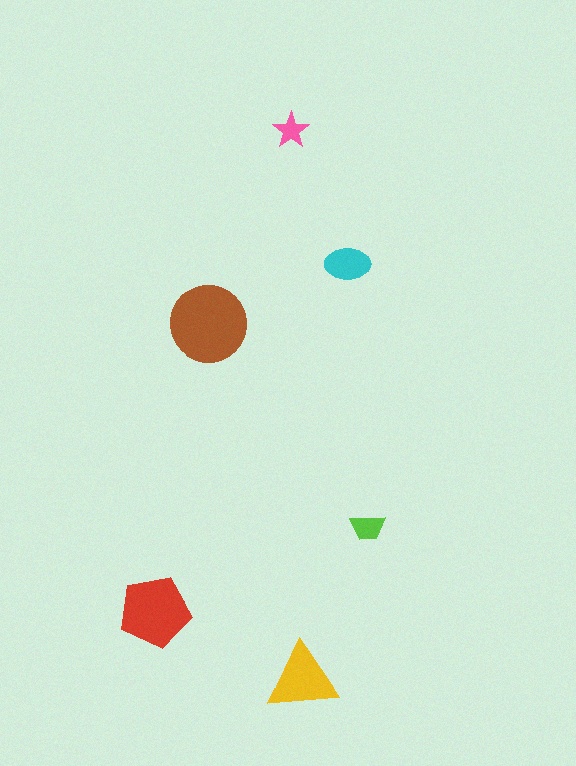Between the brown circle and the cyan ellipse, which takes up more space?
The brown circle.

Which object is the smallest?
The pink star.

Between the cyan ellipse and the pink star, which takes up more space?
The cyan ellipse.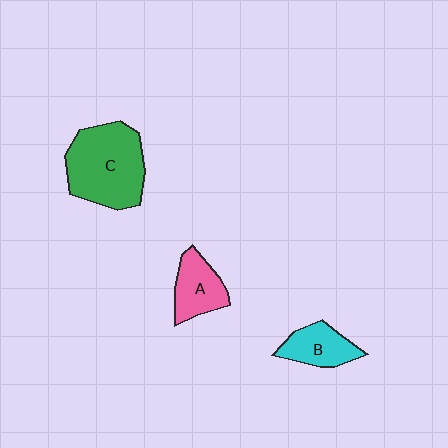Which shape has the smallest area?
Shape B (cyan).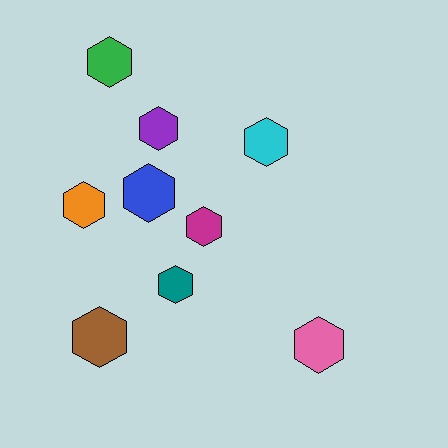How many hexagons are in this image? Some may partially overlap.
There are 9 hexagons.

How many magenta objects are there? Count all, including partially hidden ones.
There is 1 magenta object.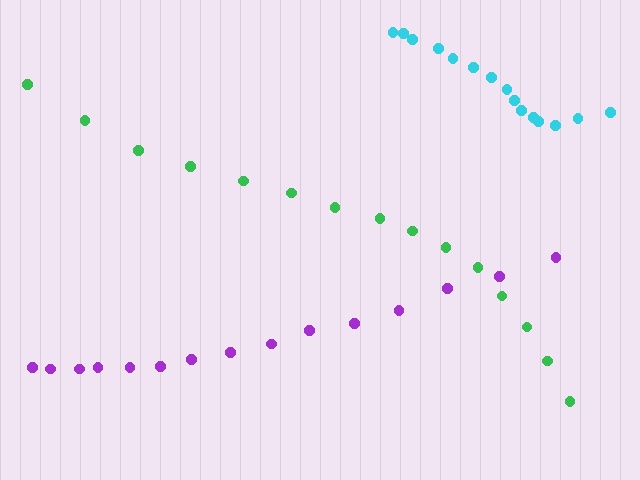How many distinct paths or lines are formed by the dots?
There are 3 distinct paths.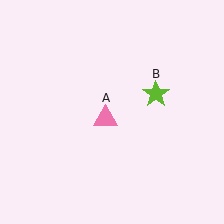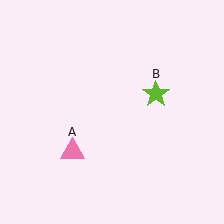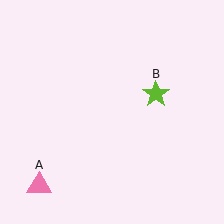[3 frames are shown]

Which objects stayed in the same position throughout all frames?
Lime star (object B) remained stationary.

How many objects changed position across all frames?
1 object changed position: pink triangle (object A).